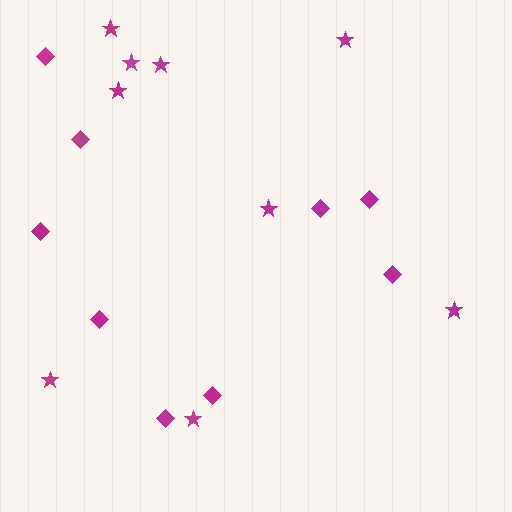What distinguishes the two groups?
There are 2 groups: one group of diamonds (9) and one group of stars (9).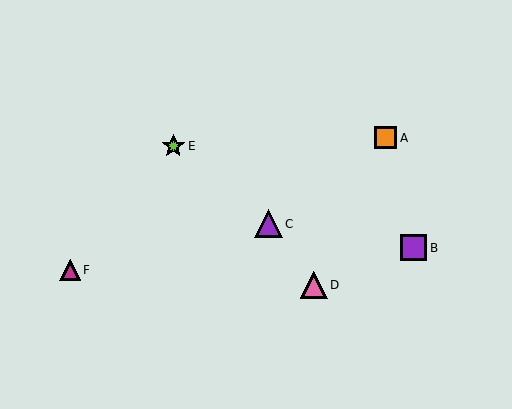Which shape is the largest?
The purple triangle (labeled C) is the largest.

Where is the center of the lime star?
The center of the lime star is at (173, 146).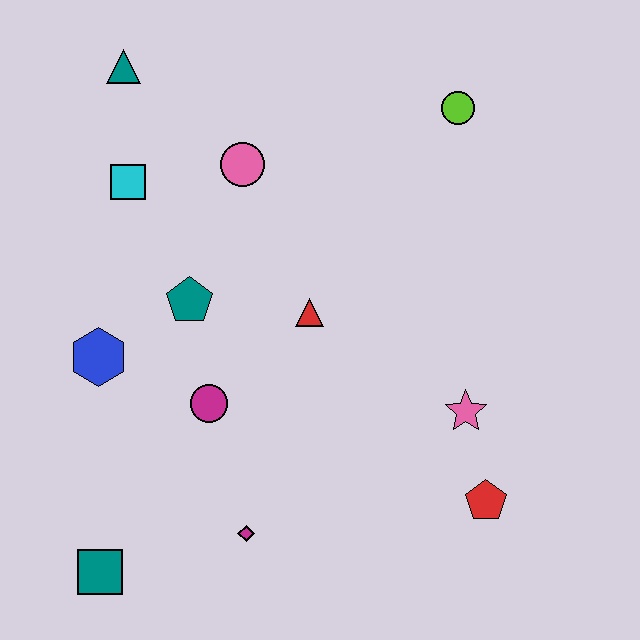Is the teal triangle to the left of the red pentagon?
Yes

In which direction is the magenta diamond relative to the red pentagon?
The magenta diamond is to the left of the red pentagon.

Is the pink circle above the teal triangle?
No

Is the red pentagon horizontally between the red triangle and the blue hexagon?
No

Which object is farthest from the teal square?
The lime circle is farthest from the teal square.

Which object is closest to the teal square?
The magenta diamond is closest to the teal square.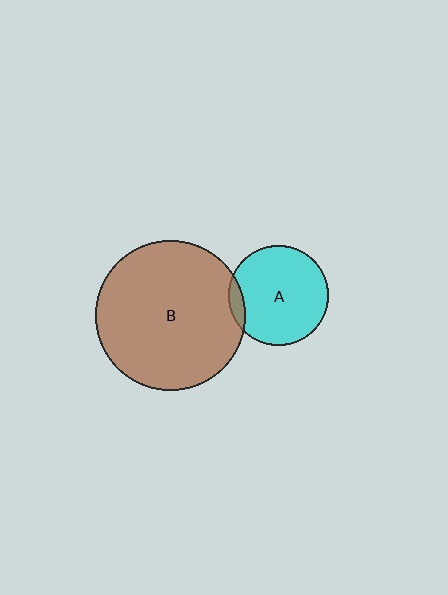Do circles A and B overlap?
Yes.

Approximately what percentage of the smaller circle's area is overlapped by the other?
Approximately 10%.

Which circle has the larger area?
Circle B (brown).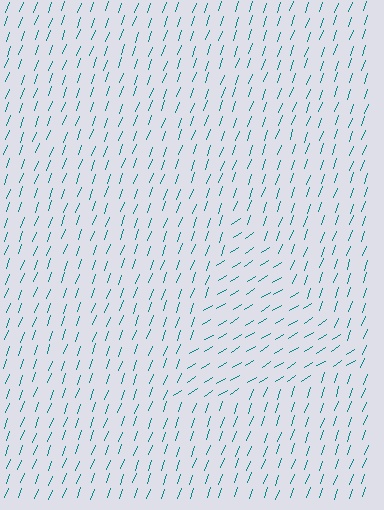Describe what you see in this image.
The image is filled with small teal line segments. A triangle region in the image has lines oriented differently from the surrounding lines, creating a visible texture boundary.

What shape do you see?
I see a triangle.